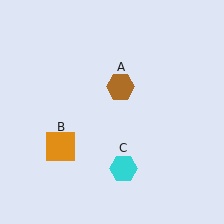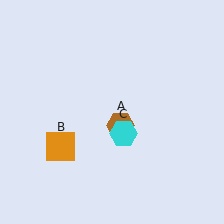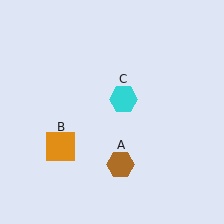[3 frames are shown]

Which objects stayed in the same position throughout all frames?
Orange square (object B) remained stationary.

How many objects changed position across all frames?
2 objects changed position: brown hexagon (object A), cyan hexagon (object C).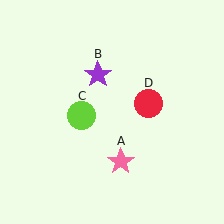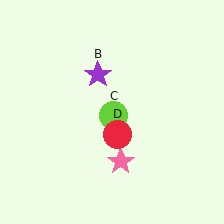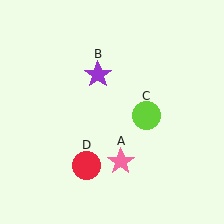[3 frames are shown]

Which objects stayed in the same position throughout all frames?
Pink star (object A) and purple star (object B) remained stationary.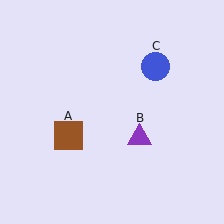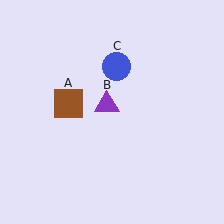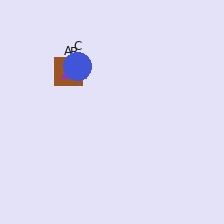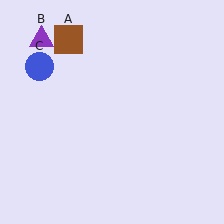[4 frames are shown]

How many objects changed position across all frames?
3 objects changed position: brown square (object A), purple triangle (object B), blue circle (object C).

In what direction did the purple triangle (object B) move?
The purple triangle (object B) moved up and to the left.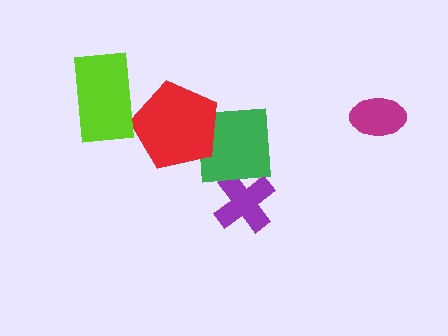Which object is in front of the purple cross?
The green square is in front of the purple cross.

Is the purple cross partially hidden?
Yes, it is partially covered by another shape.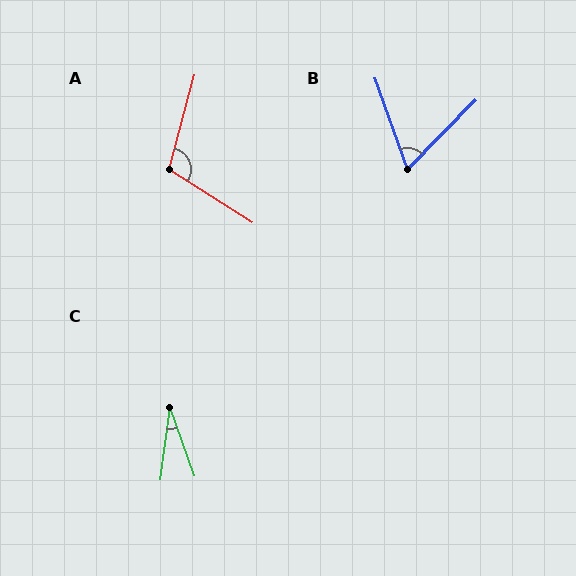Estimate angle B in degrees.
Approximately 64 degrees.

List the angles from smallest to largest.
C (27°), B (64°), A (107°).